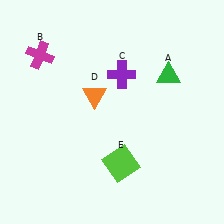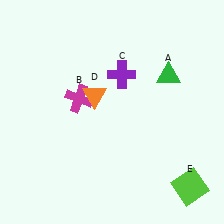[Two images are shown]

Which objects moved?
The objects that moved are: the magenta cross (B), the lime square (E).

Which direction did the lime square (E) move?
The lime square (E) moved right.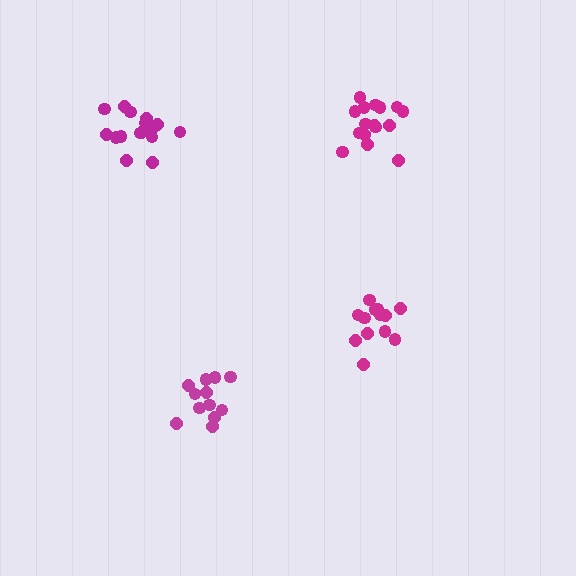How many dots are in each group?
Group 1: 16 dots, Group 2: 12 dots, Group 3: 16 dots, Group 4: 13 dots (57 total).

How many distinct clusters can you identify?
There are 4 distinct clusters.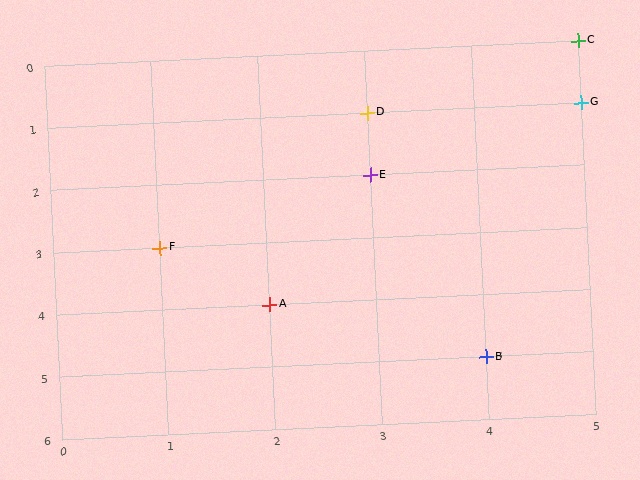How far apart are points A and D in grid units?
Points A and D are 1 column and 3 rows apart (about 3.2 grid units diagonally).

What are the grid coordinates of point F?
Point F is at grid coordinates (1, 3).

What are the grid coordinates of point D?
Point D is at grid coordinates (3, 1).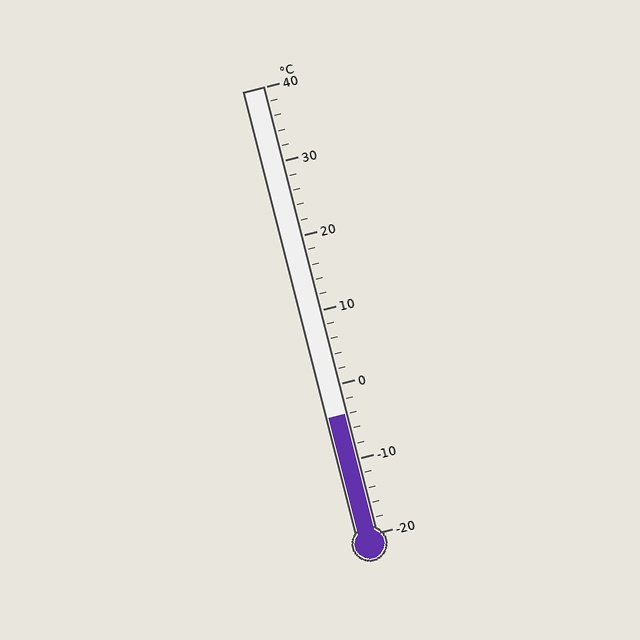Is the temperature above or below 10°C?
The temperature is below 10°C.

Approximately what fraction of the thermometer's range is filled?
The thermometer is filled to approximately 25% of its range.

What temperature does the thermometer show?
The thermometer shows approximately -4°C.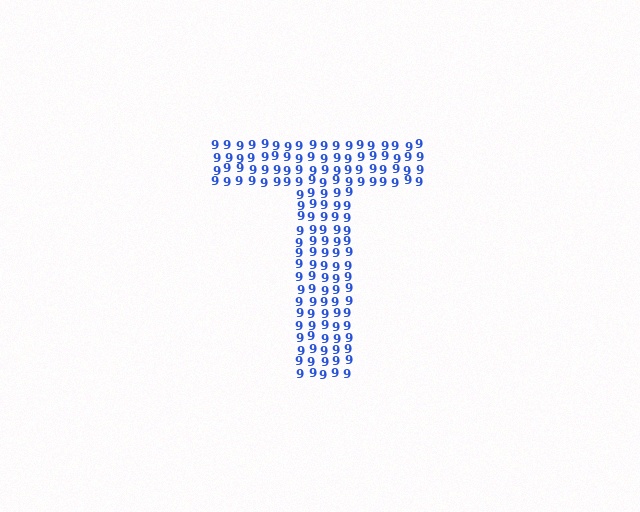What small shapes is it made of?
It is made of small digit 9's.